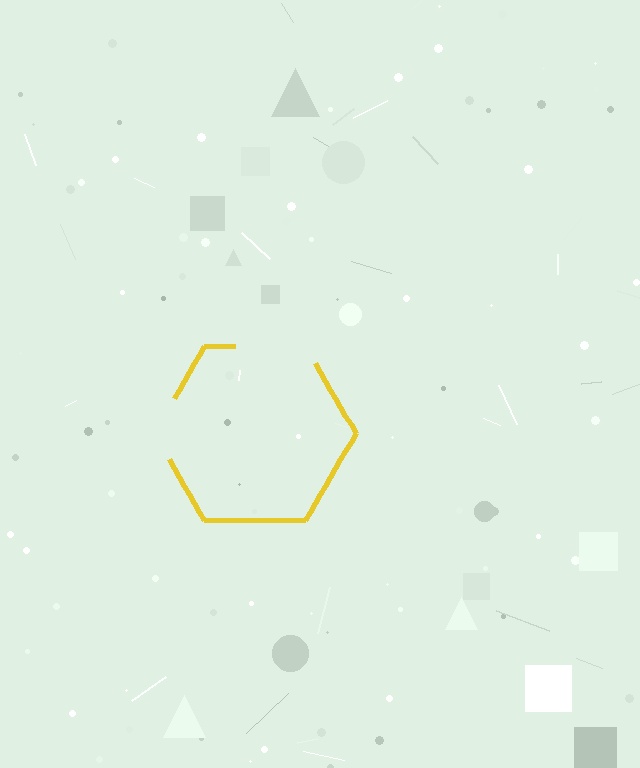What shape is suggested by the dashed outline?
The dashed outline suggests a hexagon.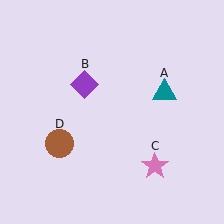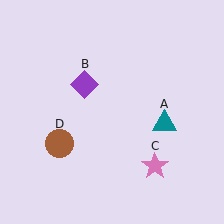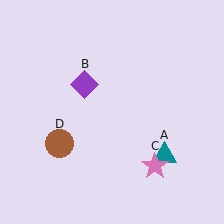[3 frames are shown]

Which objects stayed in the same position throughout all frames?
Purple diamond (object B) and pink star (object C) and brown circle (object D) remained stationary.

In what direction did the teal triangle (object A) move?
The teal triangle (object A) moved down.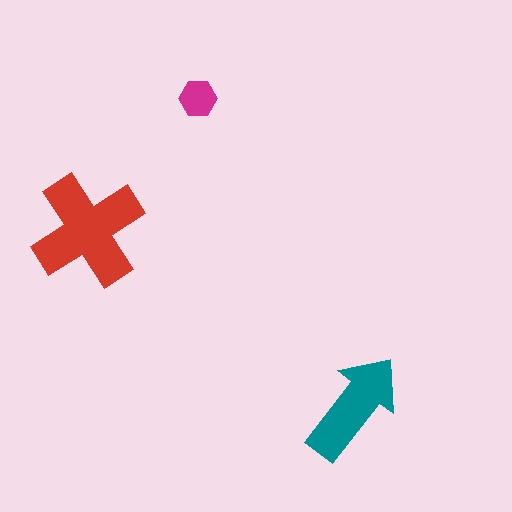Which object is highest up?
The magenta hexagon is topmost.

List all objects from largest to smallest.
The red cross, the teal arrow, the magenta hexagon.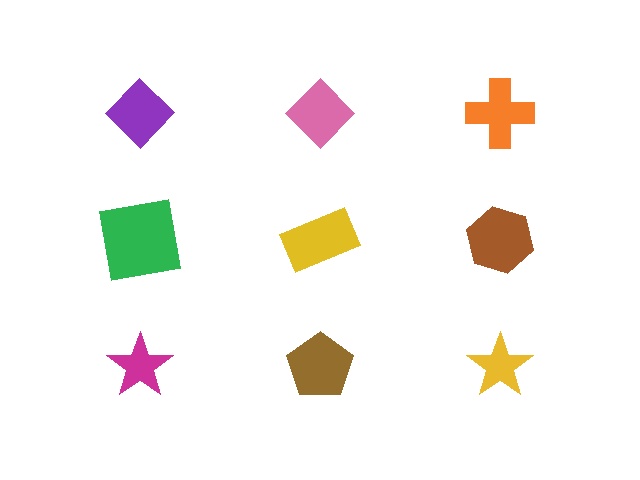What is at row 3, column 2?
A brown pentagon.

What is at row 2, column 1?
A green square.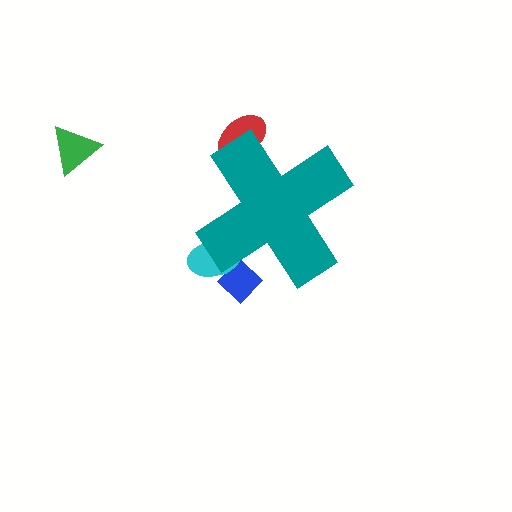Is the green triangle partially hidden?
No, the green triangle is fully visible.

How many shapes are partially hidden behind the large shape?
3 shapes are partially hidden.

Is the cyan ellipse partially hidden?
Yes, the cyan ellipse is partially hidden behind the teal cross.